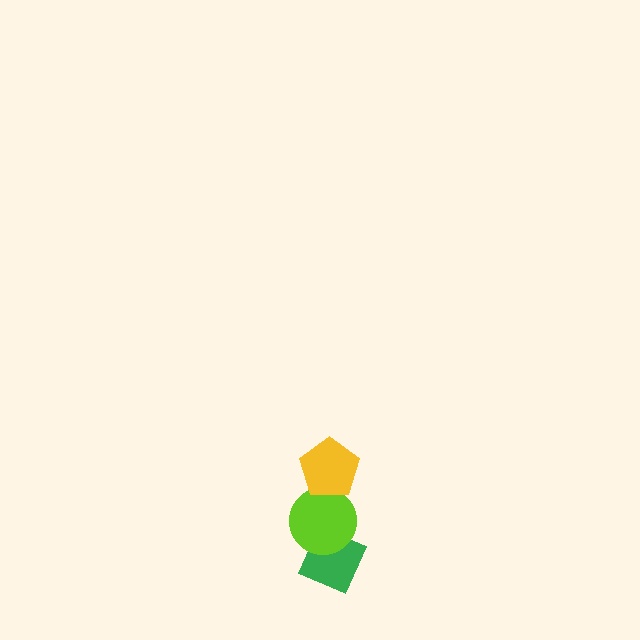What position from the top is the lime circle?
The lime circle is 2nd from the top.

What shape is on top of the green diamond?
The lime circle is on top of the green diamond.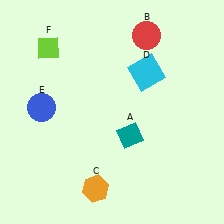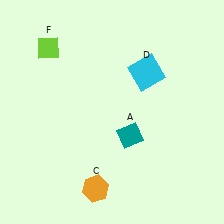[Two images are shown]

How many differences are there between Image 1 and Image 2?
There are 2 differences between the two images.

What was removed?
The blue circle (E), the red circle (B) were removed in Image 2.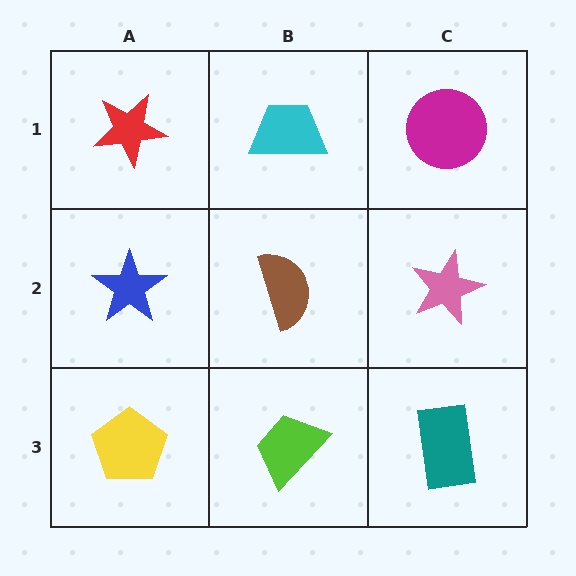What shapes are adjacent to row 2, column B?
A cyan trapezoid (row 1, column B), a lime trapezoid (row 3, column B), a blue star (row 2, column A), a pink star (row 2, column C).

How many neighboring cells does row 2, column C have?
3.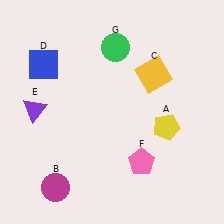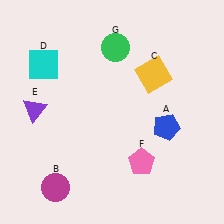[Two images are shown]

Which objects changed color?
A changed from yellow to blue. D changed from blue to cyan.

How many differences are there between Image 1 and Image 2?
There are 2 differences between the two images.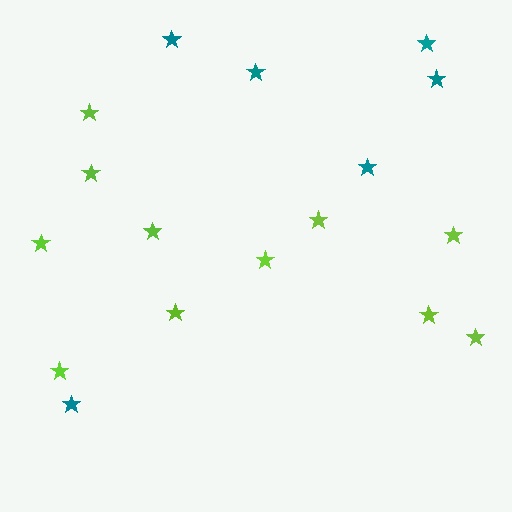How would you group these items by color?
There are 2 groups: one group of teal stars (6) and one group of lime stars (11).